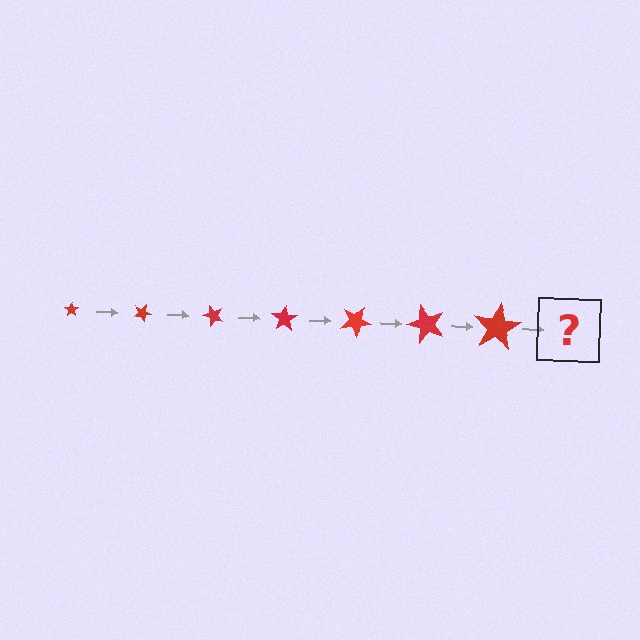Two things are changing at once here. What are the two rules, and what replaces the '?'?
The two rules are that the star grows larger each step and it rotates 25 degrees each step. The '?' should be a star, larger than the previous one and rotated 175 degrees from the start.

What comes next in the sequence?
The next element should be a star, larger than the previous one and rotated 175 degrees from the start.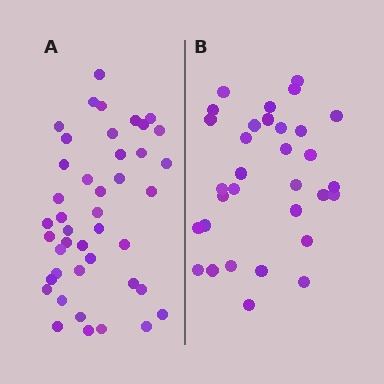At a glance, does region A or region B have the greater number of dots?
Region A (the left region) has more dots.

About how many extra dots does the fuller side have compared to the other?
Region A has roughly 12 or so more dots than region B.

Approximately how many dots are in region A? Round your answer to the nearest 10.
About 40 dots. (The exact count is 43, which rounds to 40.)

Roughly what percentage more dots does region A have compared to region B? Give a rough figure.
About 35% more.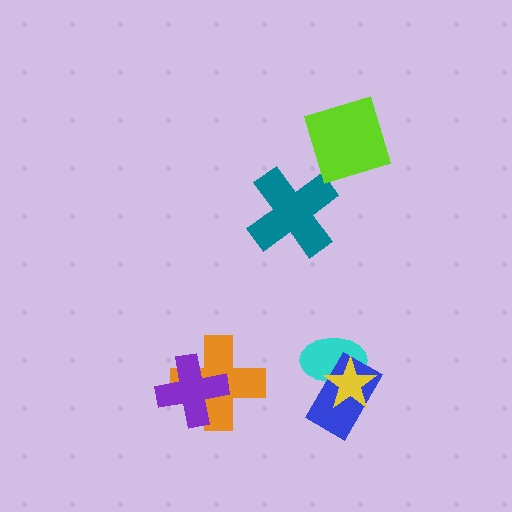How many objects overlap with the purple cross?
1 object overlaps with the purple cross.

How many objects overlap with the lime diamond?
0 objects overlap with the lime diamond.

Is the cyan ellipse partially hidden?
Yes, it is partially covered by another shape.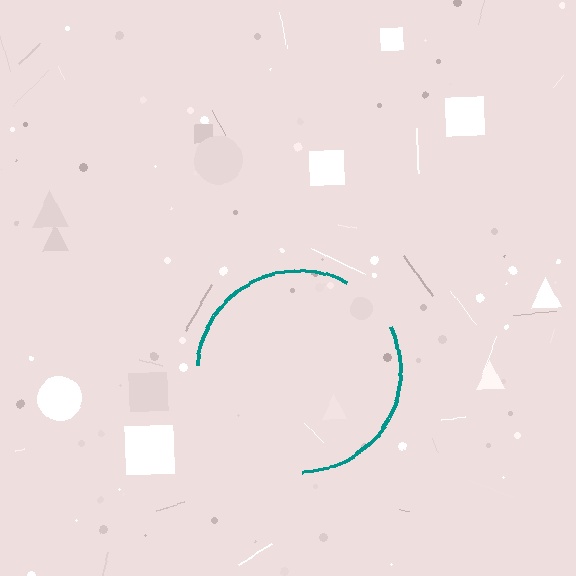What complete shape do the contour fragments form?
The contour fragments form a circle.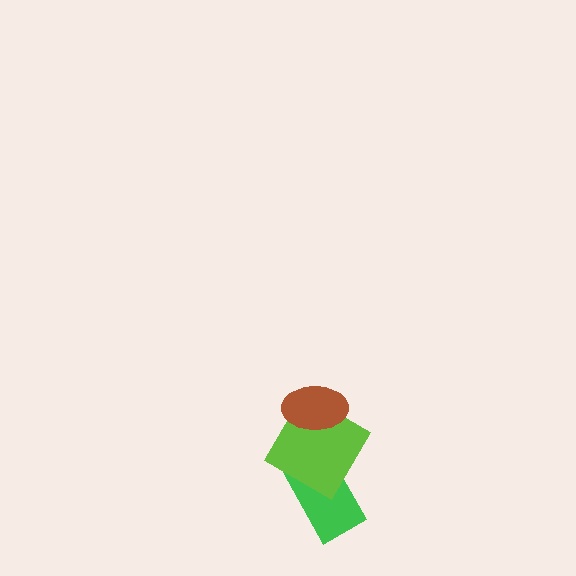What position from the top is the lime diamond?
The lime diamond is 2nd from the top.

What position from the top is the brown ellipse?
The brown ellipse is 1st from the top.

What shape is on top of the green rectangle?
The lime diamond is on top of the green rectangle.